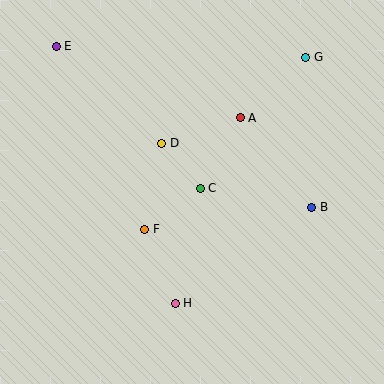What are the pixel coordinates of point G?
Point G is at (306, 57).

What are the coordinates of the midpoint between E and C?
The midpoint between E and C is at (128, 117).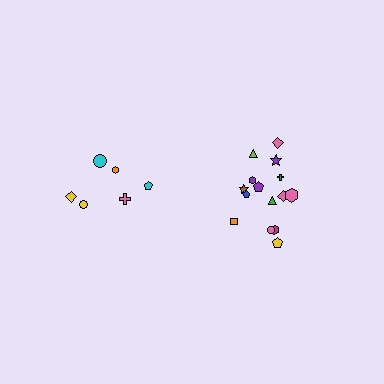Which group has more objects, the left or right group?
The right group.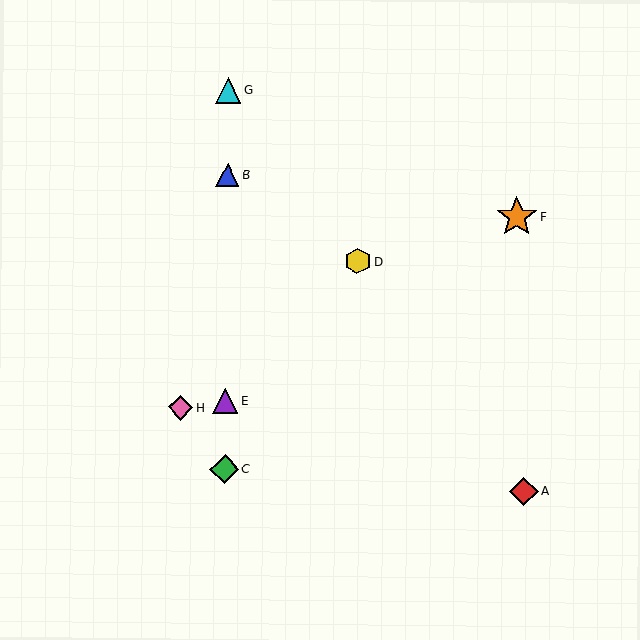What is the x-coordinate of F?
Object F is at x≈517.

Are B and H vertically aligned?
No, B is at x≈228 and H is at x≈180.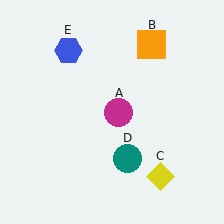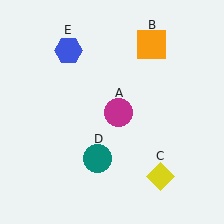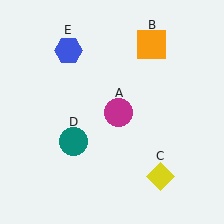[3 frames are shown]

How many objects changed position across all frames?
1 object changed position: teal circle (object D).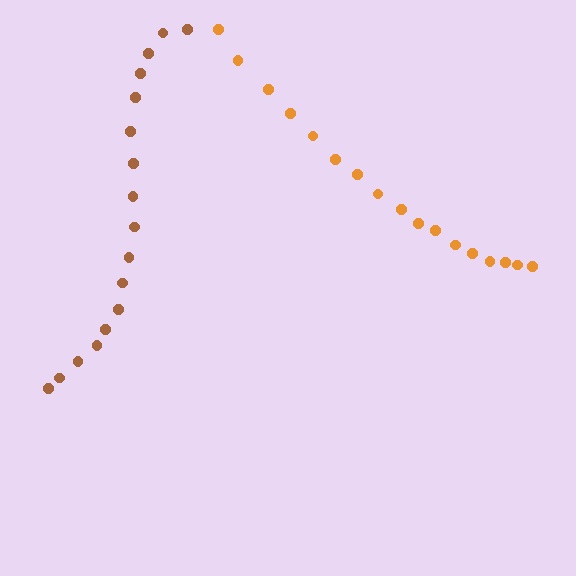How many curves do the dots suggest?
There are 2 distinct paths.